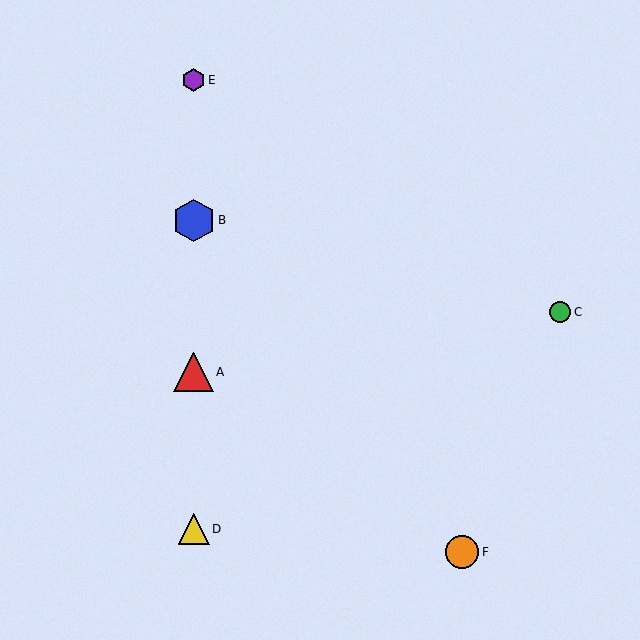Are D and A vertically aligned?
Yes, both are at x≈194.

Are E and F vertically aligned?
No, E is at x≈194 and F is at x≈462.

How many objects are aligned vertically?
4 objects (A, B, D, E) are aligned vertically.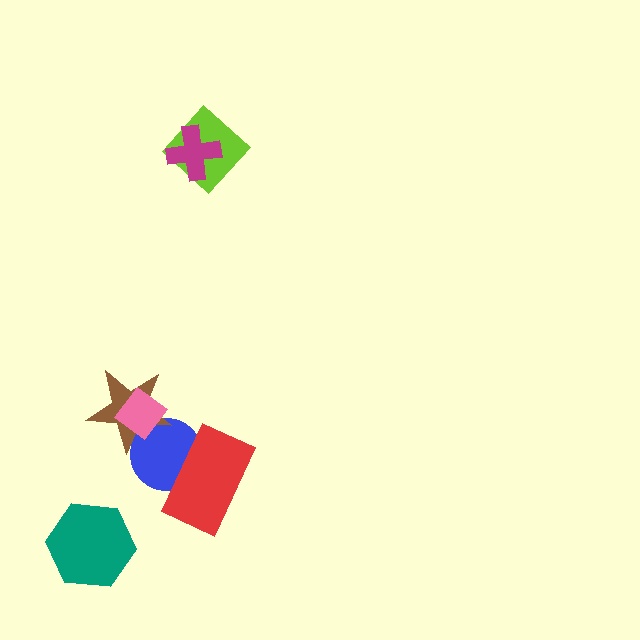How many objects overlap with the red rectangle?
1 object overlaps with the red rectangle.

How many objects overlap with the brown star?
2 objects overlap with the brown star.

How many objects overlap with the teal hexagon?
0 objects overlap with the teal hexagon.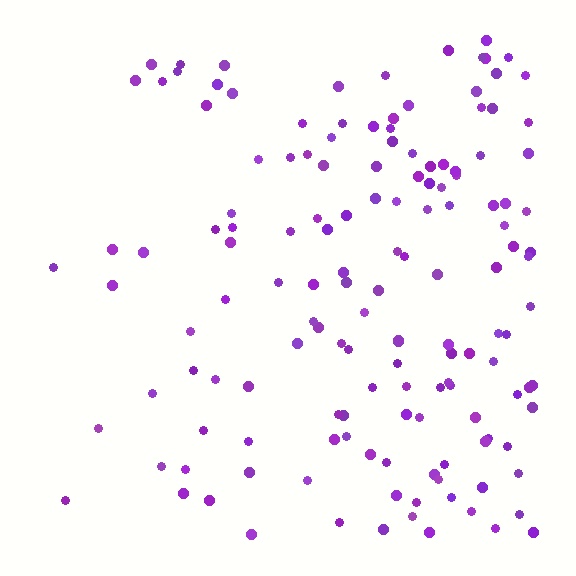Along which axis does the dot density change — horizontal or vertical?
Horizontal.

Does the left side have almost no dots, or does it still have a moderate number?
Still a moderate number, just noticeably fewer than the right.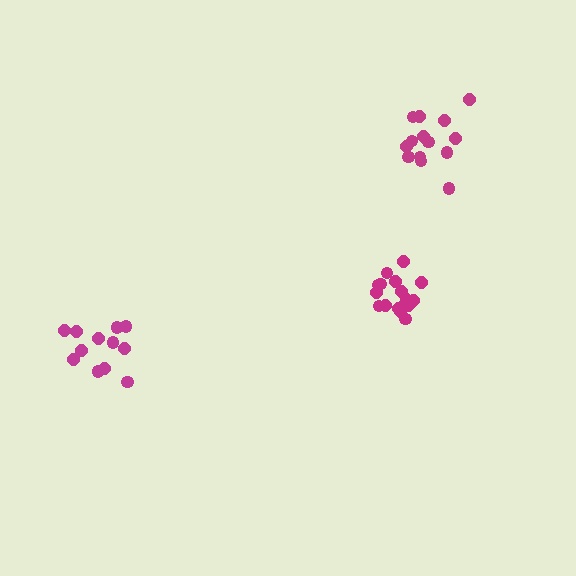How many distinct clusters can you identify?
There are 3 distinct clusters.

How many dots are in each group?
Group 1: 17 dots, Group 2: 12 dots, Group 3: 14 dots (43 total).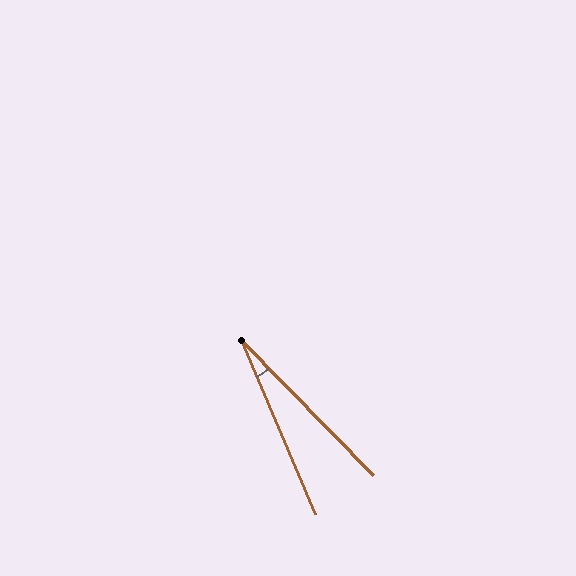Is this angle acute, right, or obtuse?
It is acute.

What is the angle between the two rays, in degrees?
Approximately 21 degrees.